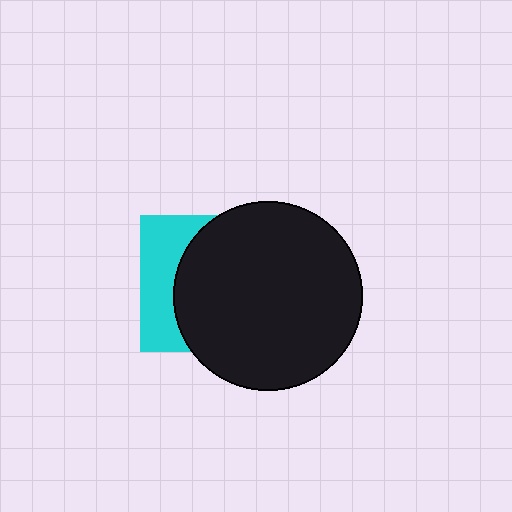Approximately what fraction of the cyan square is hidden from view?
Roughly 68% of the cyan square is hidden behind the black circle.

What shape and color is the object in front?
The object in front is a black circle.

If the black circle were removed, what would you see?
You would see the complete cyan square.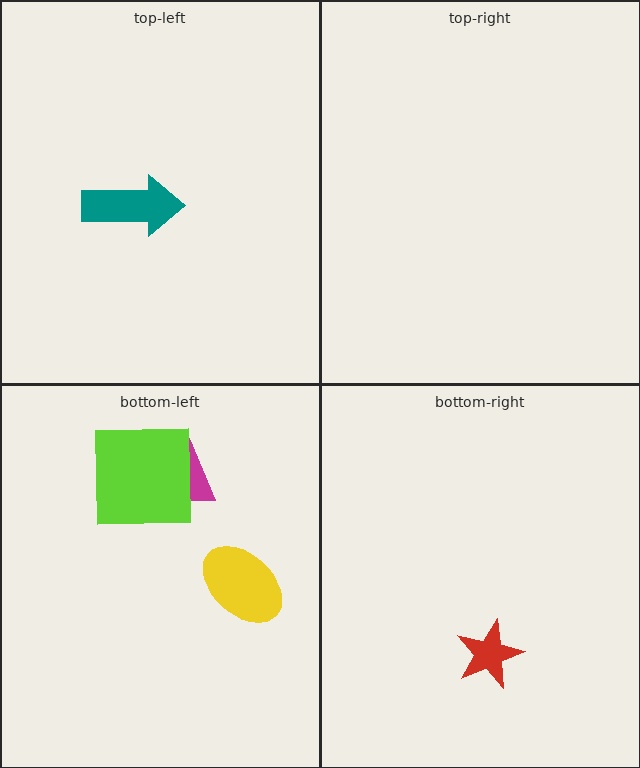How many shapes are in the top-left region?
1.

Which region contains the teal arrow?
The top-left region.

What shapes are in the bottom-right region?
The red star.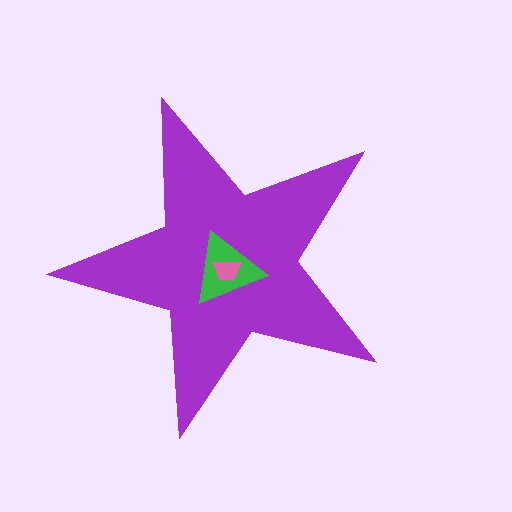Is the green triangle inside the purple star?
Yes.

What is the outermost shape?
The purple star.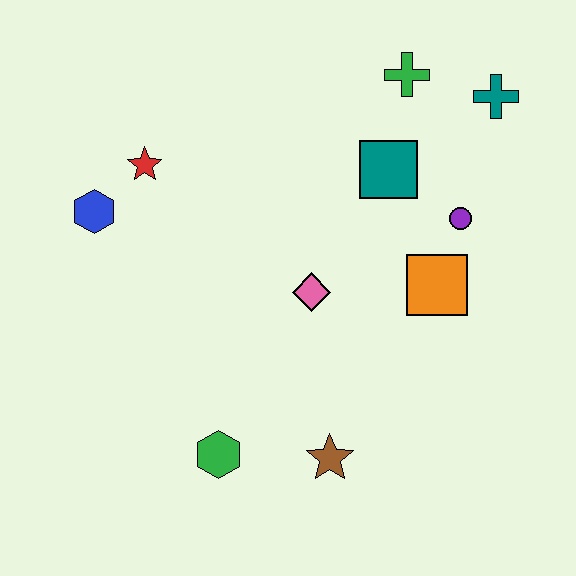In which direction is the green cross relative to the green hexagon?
The green cross is above the green hexagon.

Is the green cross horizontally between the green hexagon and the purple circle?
Yes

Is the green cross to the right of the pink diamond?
Yes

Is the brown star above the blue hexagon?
No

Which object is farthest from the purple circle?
The blue hexagon is farthest from the purple circle.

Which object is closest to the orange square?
The purple circle is closest to the orange square.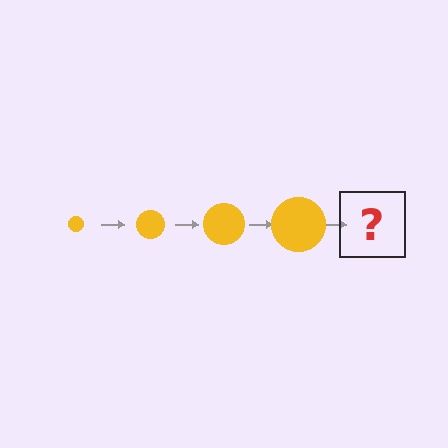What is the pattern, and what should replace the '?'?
The pattern is that the circle gets progressively larger each step. The '?' should be a yellow circle, larger than the previous one.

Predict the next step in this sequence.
The next step is a yellow circle, larger than the previous one.